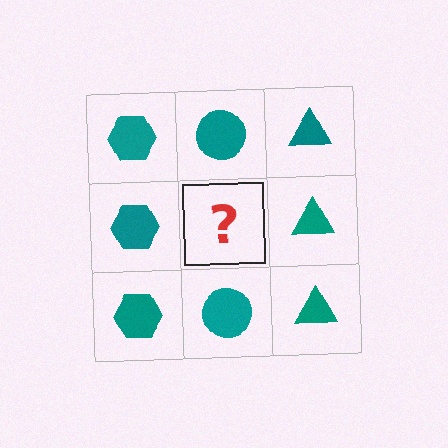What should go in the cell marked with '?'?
The missing cell should contain a teal circle.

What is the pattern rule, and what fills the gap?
The rule is that each column has a consistent shape. The gap should be filled with a teal circle.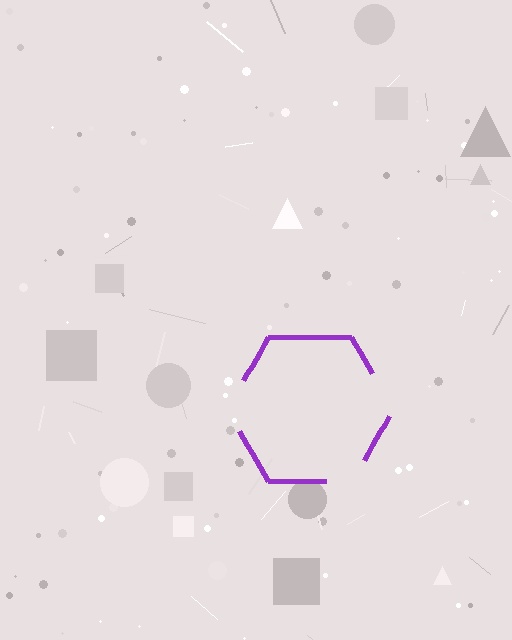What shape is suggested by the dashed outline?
The dashed outline suggests a hexagon.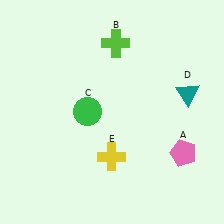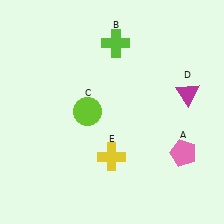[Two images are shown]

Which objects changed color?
C changed from green to lime. D changed from teal to magenta.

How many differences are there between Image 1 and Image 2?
There are 2 differences between the two images.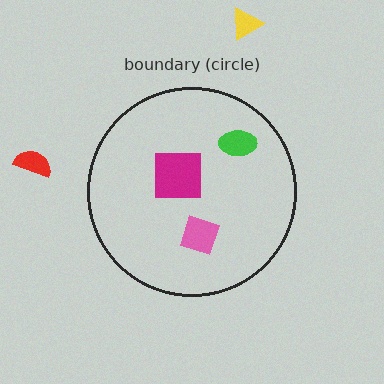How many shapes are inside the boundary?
3 inside, 2 outside.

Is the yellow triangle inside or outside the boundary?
Outside.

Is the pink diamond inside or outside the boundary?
Inside.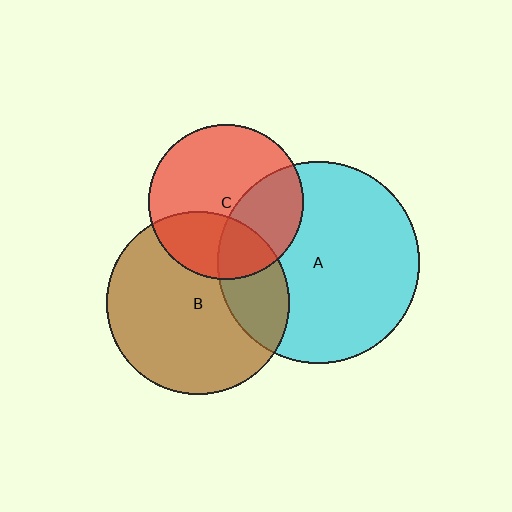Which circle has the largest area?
Circle A (cyan).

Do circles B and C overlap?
Yes.